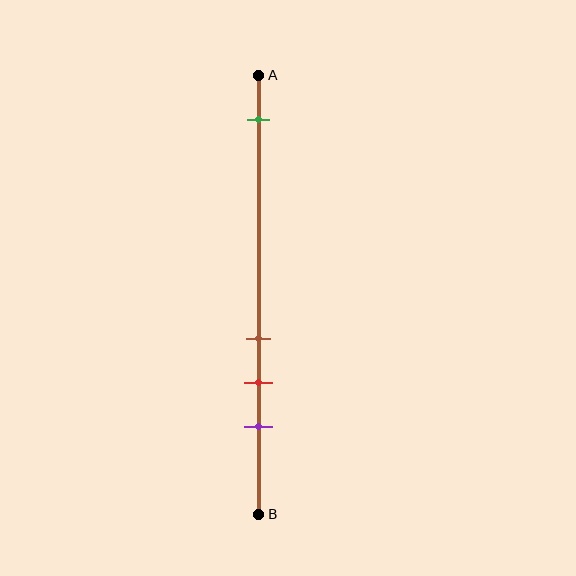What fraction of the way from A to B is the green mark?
The green mark is approximately 10% (0.1) of the way from A to B.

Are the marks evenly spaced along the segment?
No, the marks are not evenly spaced.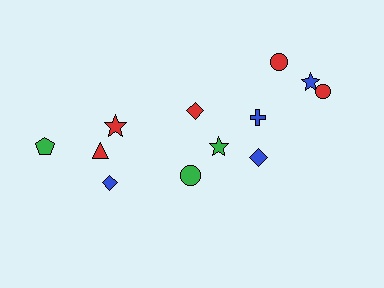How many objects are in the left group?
There are 4 objects.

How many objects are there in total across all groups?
There are 12 objects.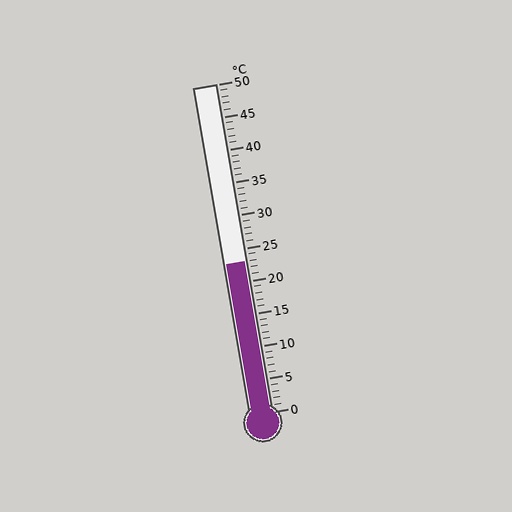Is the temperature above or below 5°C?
The temperature is above 5°C.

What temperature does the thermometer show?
The thermometer shows approximately 23°C.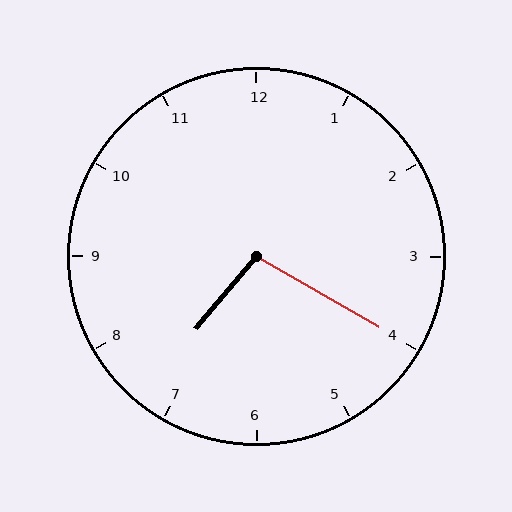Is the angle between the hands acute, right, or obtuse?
It is obtuse.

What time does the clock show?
7:20.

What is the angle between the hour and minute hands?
Approximately 100 degrees.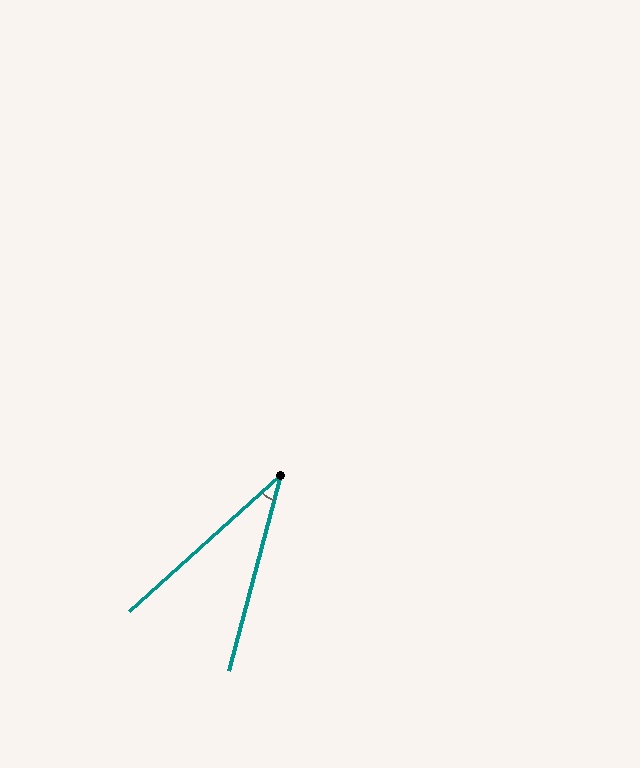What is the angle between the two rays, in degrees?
Approximately 34 degrees.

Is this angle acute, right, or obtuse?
It is acute.